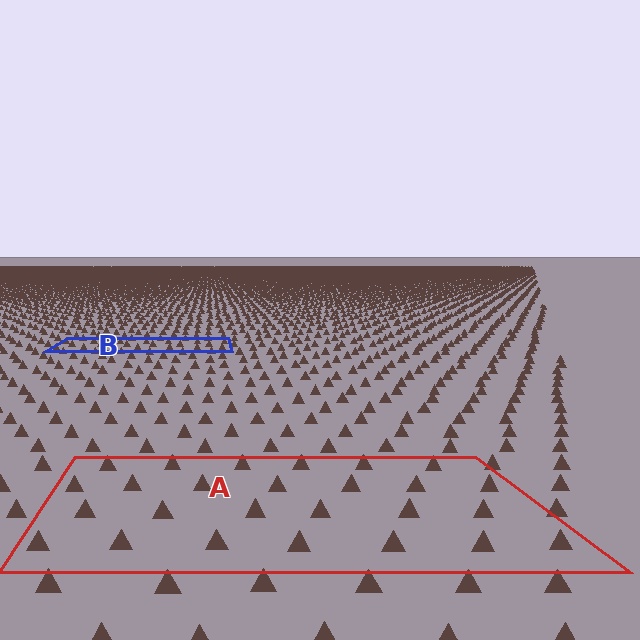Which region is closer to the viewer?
Region A is closer. The texture elements there are larger and more spread out.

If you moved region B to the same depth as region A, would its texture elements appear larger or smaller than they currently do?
They would appear larger. At a closer depth, the same texture elements are projected at a bigger on-screen size.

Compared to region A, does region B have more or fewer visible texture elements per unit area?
Region B has more texture elements per unit area — they are packed more densely because it is farther away.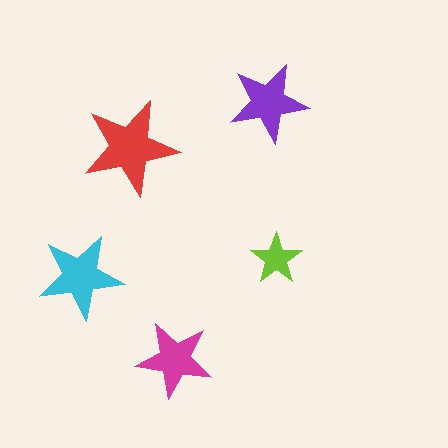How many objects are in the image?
There are 5 objects in the image.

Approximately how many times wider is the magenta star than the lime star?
About 1.5 times wider.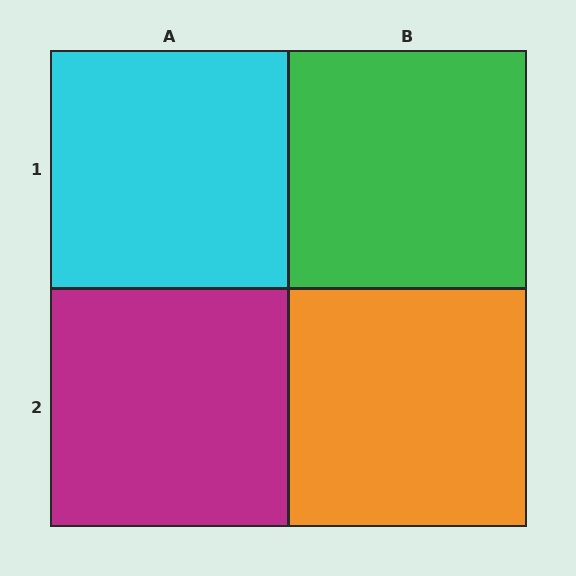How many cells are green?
1 cell is green.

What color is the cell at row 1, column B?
Green.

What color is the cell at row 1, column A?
Cyan.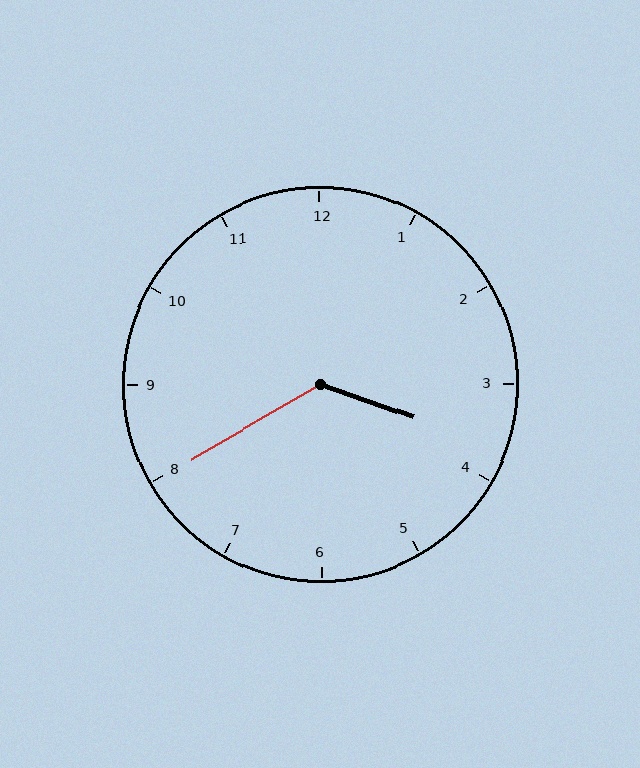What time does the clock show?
3:40.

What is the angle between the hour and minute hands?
Approximately 130 degrees.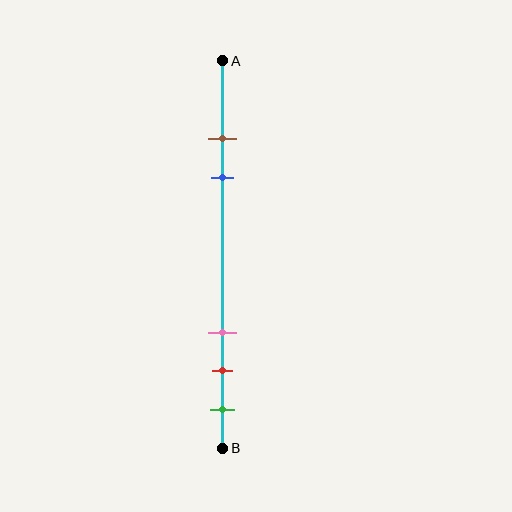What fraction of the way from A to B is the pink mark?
The pink mark is approximately 70% (0.7) of the way from A to B.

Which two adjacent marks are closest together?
The brown and blue marks are the closest adjacent pair.